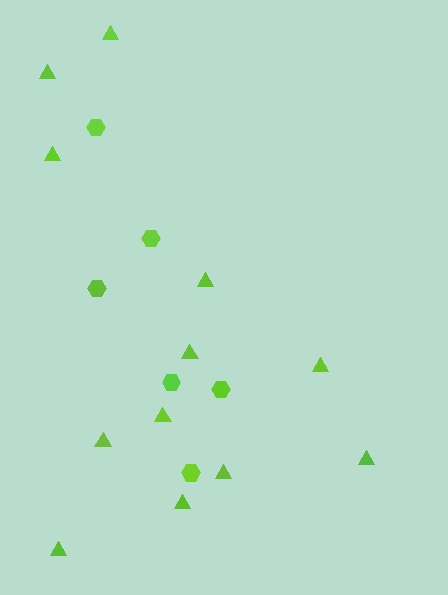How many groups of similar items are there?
There are 2 groups: one group of hexagons (6) and one group of triangles (12).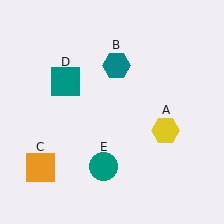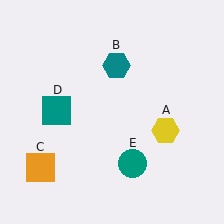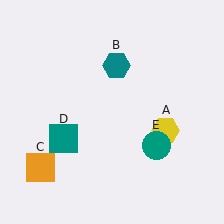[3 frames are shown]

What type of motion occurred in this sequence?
The teal square (object D), teal circle (object E) rotated counterclockwise around the center of the scene.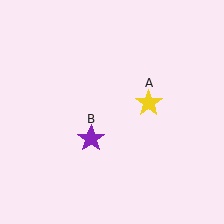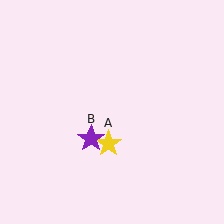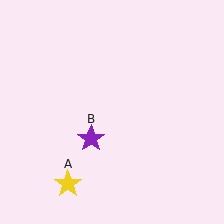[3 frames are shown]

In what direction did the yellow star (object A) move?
The yellow star (object A) moved down and to the left.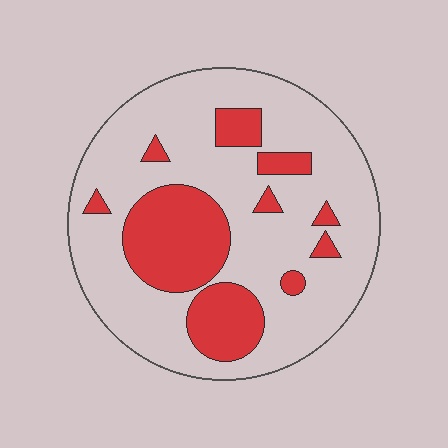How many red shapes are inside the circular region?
10.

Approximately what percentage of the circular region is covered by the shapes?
Approximately 25%.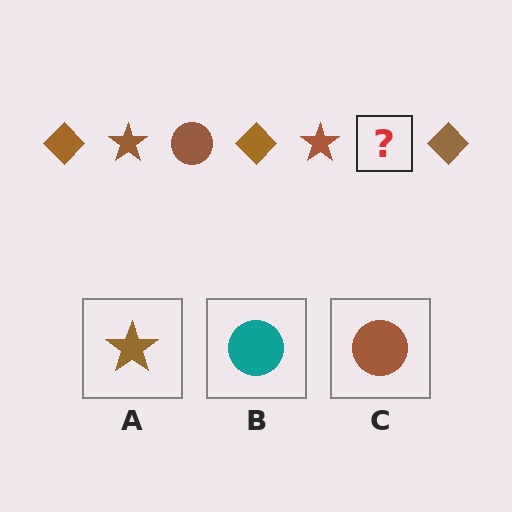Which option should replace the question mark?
Option C.